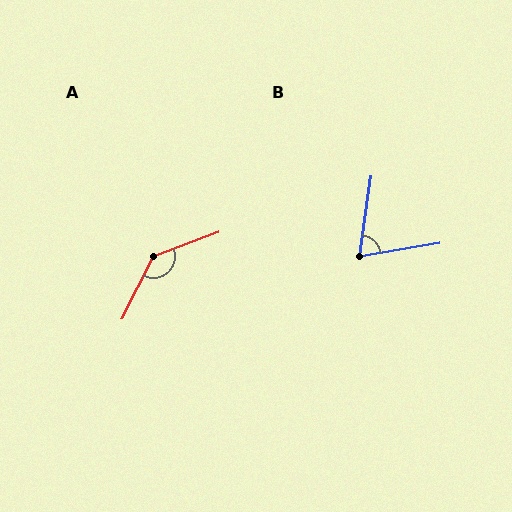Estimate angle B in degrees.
Approximately 72 degrees.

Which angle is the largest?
A, at approximately 138 degrees.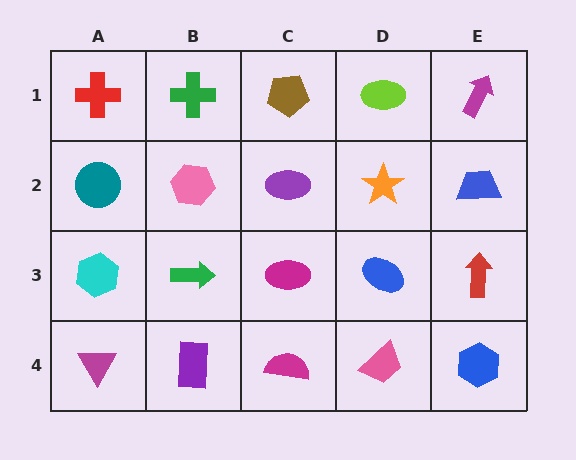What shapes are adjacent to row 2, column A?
A red cross (row 1, column A), a cyan hexagon (row 3, column A), a pink hexagon (row 2, column B).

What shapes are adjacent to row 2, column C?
A brown pentagon (row 1, column C), a magenta ellipse (row 3, column C), a pink hexagon (row 2, column B), an orange star (row 2, column D).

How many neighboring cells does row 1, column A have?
2.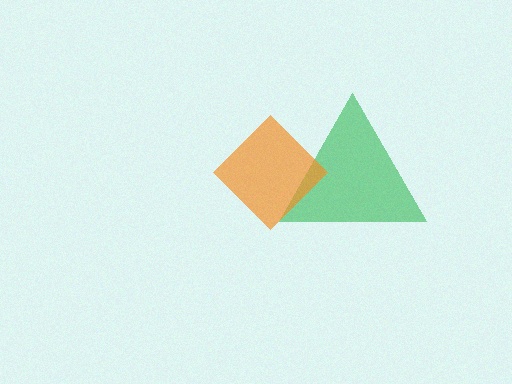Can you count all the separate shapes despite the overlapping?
Yes, there are 2 separate shapes.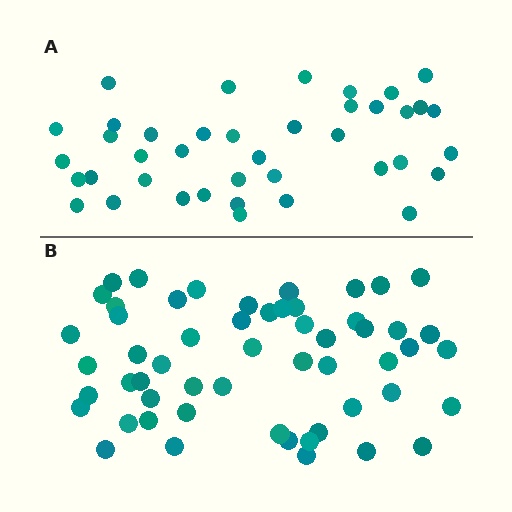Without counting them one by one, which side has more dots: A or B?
Region B (the bottom region) has more dots.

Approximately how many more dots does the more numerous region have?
Region B has approximately 15 more dots than region A.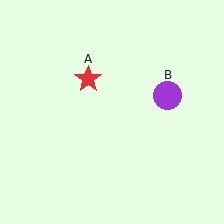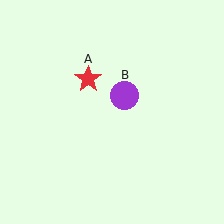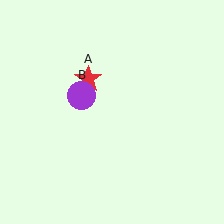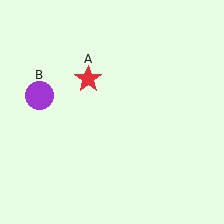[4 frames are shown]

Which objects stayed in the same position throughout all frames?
Red star (object A) remained stationary.